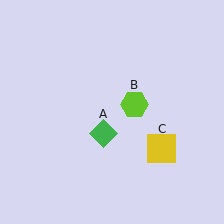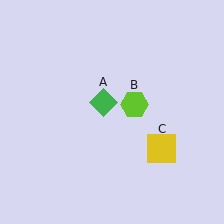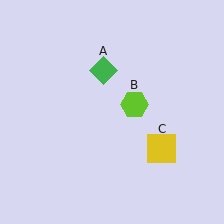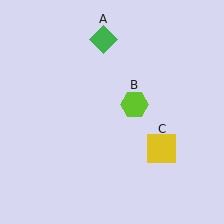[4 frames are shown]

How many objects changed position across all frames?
1 object changed position: green diamond (object A).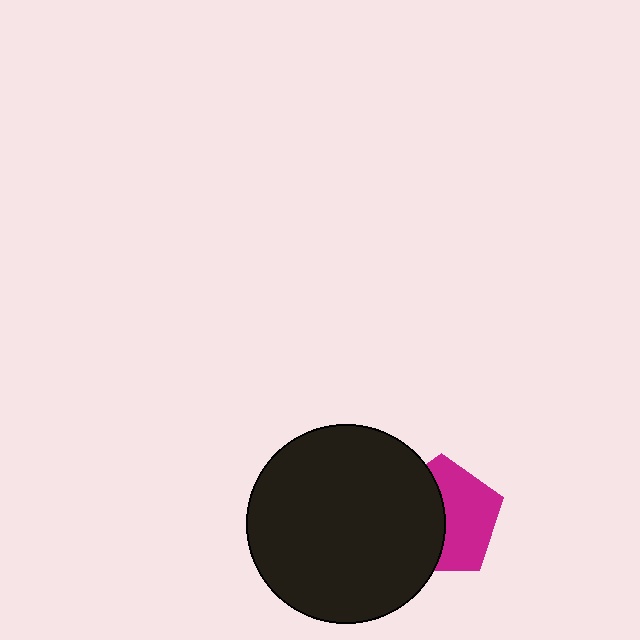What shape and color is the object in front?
The object in front is a black circle.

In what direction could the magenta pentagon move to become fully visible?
The magenta pentagon could move right. That would shift it out from behind the black circle entirely.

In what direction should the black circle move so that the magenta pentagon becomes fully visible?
The black circle should move left. That is the shortest direction to clear the overlap and leave the magenta pentagon fully visible.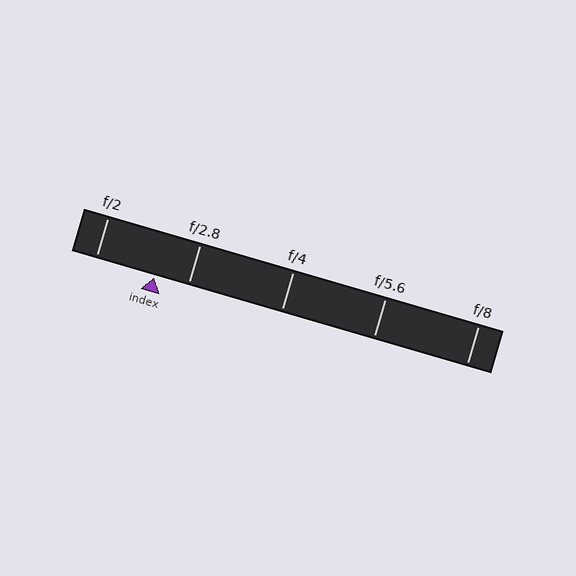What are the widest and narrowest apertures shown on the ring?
The widest aperture shown is f/2 and the narrowest is f/8.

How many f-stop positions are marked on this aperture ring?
There are 5 f-stop positions marked.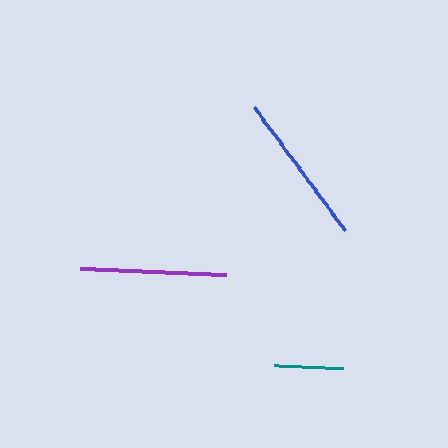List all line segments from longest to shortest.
From longest to shortest: blue, purple, teal.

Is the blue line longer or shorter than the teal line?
The blue line is longer than the teal line.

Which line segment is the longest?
The blue line is the longest at approximately 153 pixels.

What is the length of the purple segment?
The purple segment is approximately 146 pixels long.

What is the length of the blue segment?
The blue segment is approximately 153 pixels long.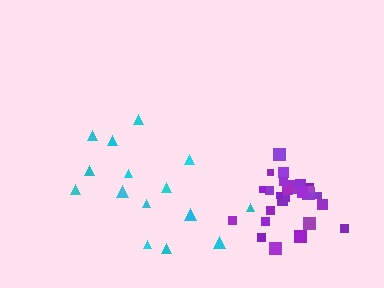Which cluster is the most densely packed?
Purple.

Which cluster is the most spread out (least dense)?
Cyan.